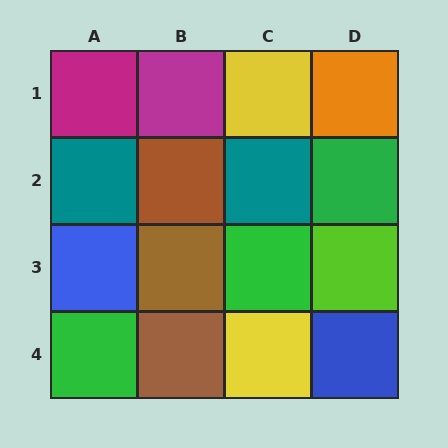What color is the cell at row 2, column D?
Green.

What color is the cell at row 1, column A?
Magenta.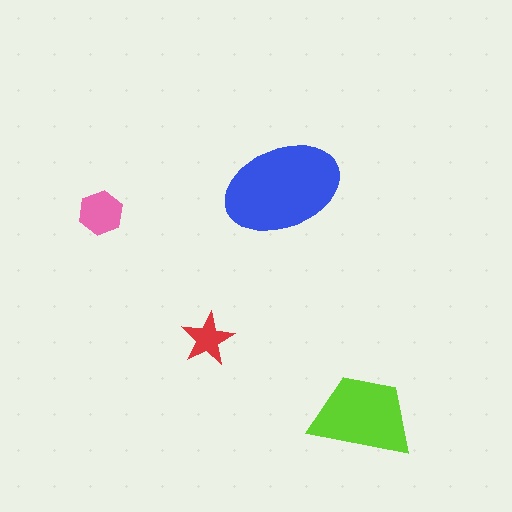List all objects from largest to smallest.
The blue ellipse, the lime trapezoid, the pink hexagon, the red star.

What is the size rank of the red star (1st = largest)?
4th.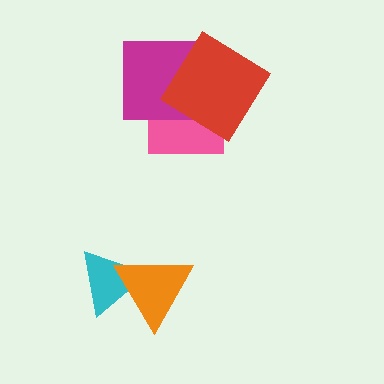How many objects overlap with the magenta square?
2 objects overlap with the magenta square.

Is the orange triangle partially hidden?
No, no other shape covers it.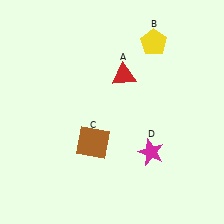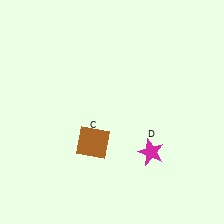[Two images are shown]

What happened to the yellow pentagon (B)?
The yellow pentagon (B) was removed in Image 2. It was in the top-right area of Image 1.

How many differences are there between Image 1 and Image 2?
There are 2 differences between the two images.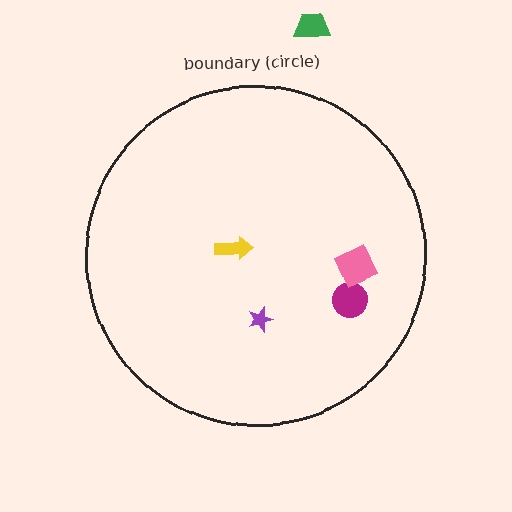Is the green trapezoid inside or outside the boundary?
Outside.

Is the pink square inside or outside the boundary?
Inside.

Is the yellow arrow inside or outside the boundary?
Inside.